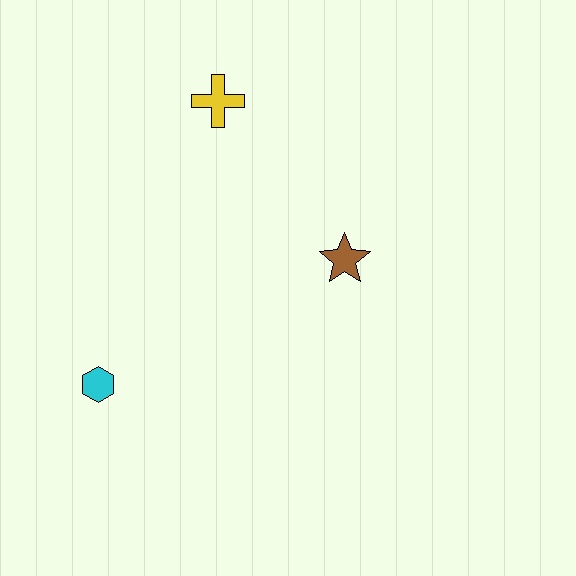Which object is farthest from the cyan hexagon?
The yellow cross is farthest from the cyan hexagon.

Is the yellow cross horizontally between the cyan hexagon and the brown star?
Yes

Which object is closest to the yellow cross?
The brown star is closest to the yellow cross.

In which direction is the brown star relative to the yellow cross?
The brown star is below the yellow cross.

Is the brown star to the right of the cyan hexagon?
Yes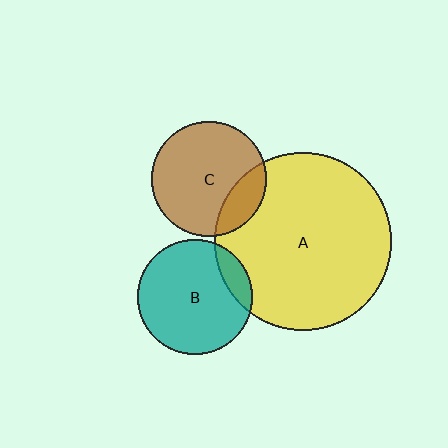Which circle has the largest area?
Circle A (yellow).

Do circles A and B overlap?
Yes.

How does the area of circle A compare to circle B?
Approximately 2.4 times.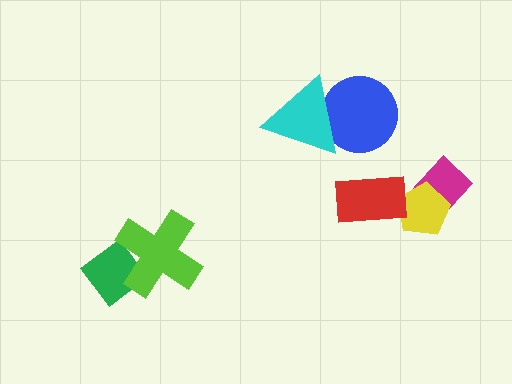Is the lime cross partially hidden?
No, no other shape covers it.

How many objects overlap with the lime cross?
1 object overlaps with the lime cross.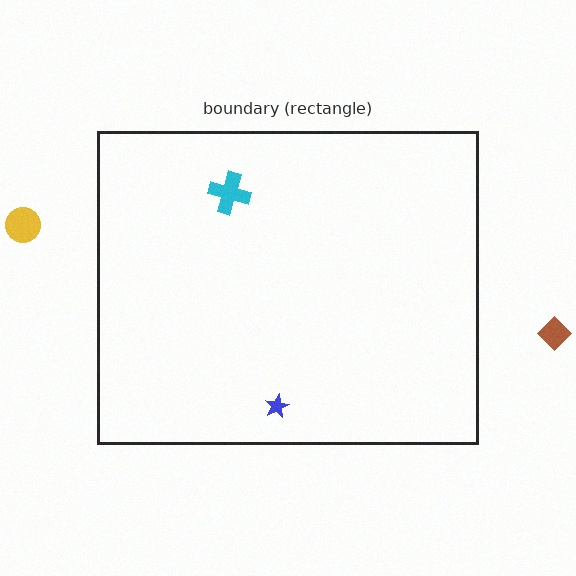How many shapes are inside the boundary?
2 inside, 2 outside.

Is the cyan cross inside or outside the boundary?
Inside.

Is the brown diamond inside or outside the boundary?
Outside.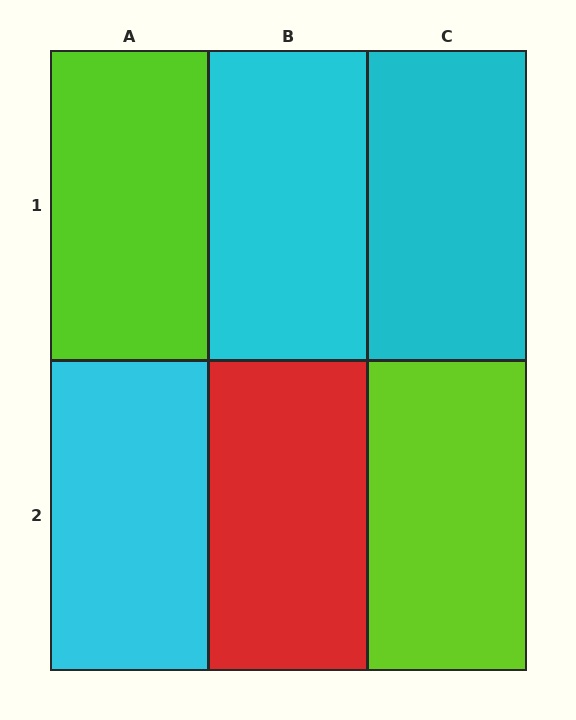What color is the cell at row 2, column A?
Cyan.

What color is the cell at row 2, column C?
Lime.